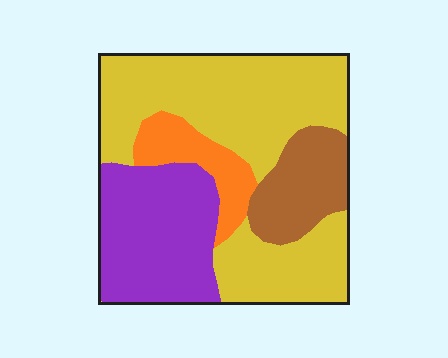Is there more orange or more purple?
Purple.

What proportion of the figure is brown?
Brown covers around 15% of the figure.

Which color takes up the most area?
Yellow, at roughly 50%.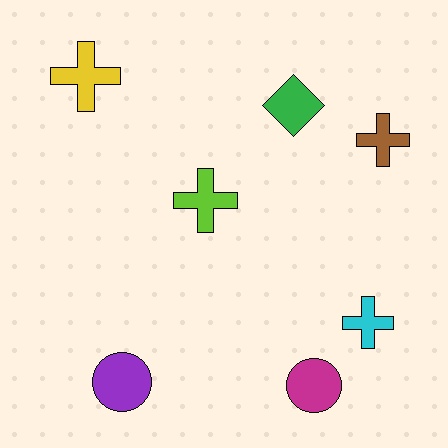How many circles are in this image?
There are 2 circles.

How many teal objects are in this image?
There are no teal objects.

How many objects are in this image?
There are 7 objects.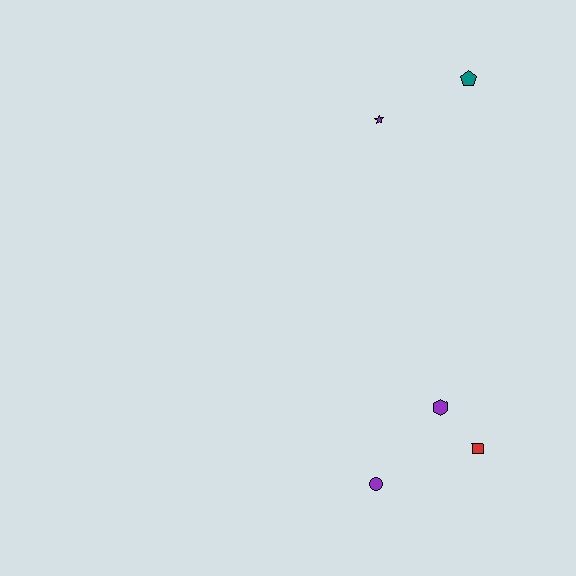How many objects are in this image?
There are 5 objects.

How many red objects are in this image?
There is 1 red object.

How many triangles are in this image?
There are no triangles.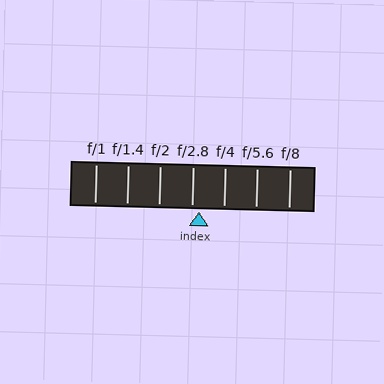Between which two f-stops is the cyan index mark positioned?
The index mark is between f/2.8 and f/4.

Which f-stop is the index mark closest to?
The index mark is closest to f/2.8.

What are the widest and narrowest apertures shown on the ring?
The widest aperture shown is f/1 and the narrowest is f/8.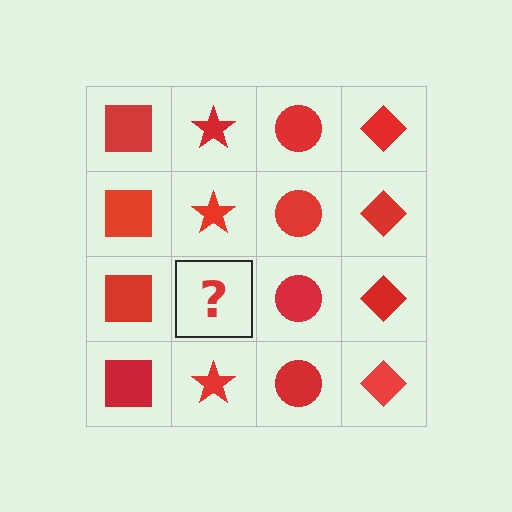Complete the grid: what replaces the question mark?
The question mark should be replaced with a red star.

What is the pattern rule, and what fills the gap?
The rule is that each column has a consistent shape. The gap should be filled with a red star.